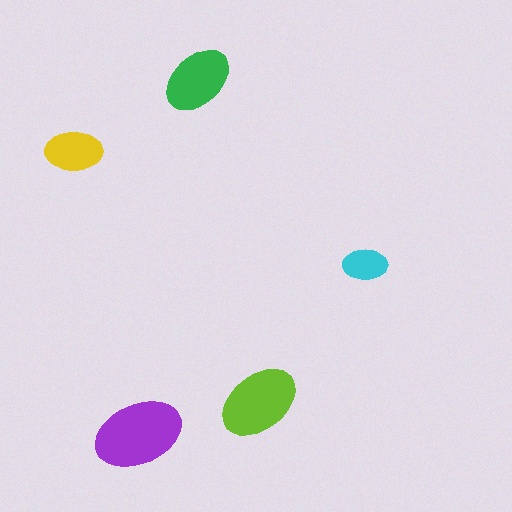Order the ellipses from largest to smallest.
the purple one, the lime one, the green one, the yellow one, the cyan one.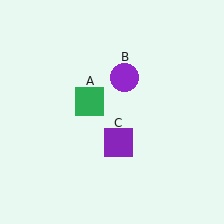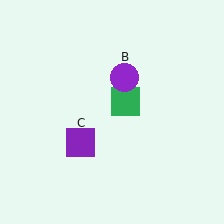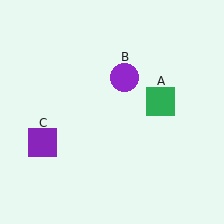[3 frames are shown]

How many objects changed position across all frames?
2 objects changed position: green square (object A), purple square (object C).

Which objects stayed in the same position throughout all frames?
Purple circle (object B) remained stationary.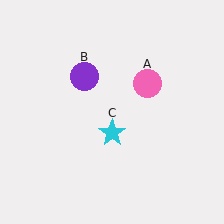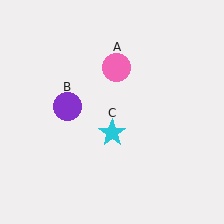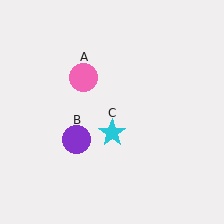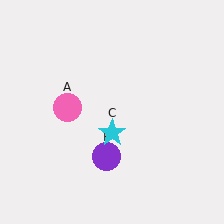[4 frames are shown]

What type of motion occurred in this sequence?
The pink circle (object A), purple circle (object B) rotated counterclockwise around the center of the scene.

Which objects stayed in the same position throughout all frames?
Cyan star (object C) remained stationary.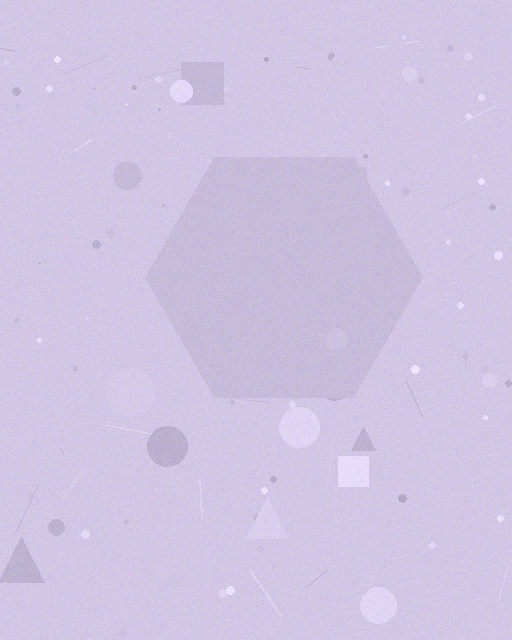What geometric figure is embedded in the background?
A hexagon is embedded in the background.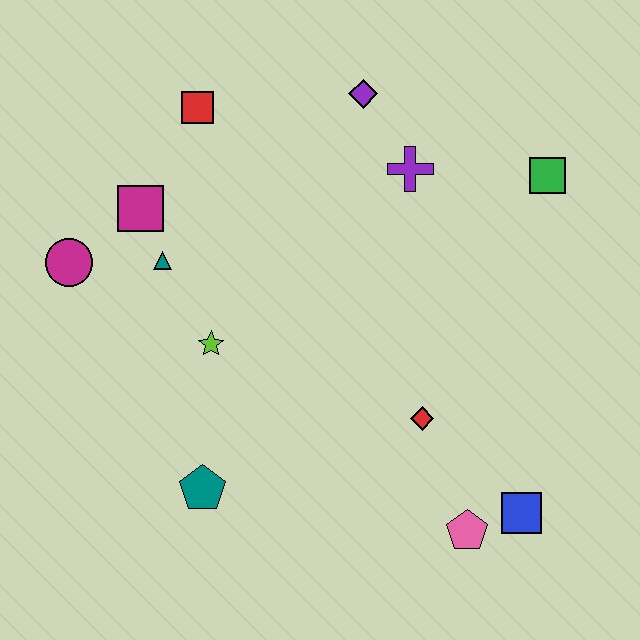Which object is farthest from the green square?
The magenta circle is farthest from the green square.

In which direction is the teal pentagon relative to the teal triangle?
The teal pentagon is below the teal triangle.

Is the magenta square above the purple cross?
No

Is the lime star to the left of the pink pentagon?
Yes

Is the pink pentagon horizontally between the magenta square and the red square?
No